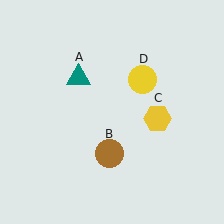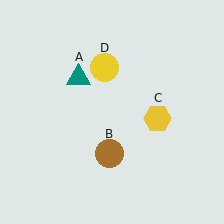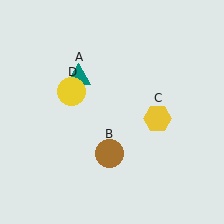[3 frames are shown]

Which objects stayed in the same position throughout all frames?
Teal triangle (object A) and brown circle (object B) and yellow hexagon (object C) remained stationary.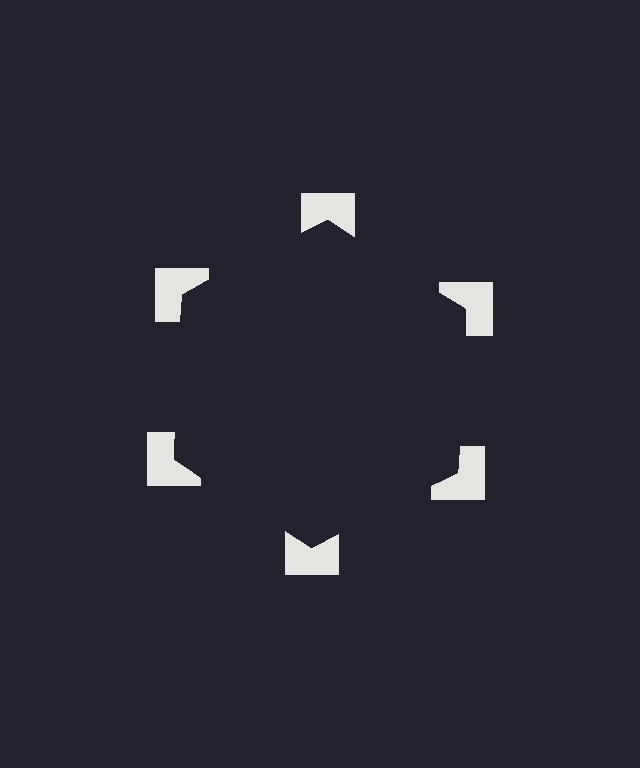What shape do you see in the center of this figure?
An illusory hexagon — its edges are inferred from the aligned wedge cuts in the notched squares, not physically drawn.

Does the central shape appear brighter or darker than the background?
It typically appears slightly darker than the background, even though no actual brightness change is drawn.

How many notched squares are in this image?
There are 6 — one at each vertex of the illusory hexagon.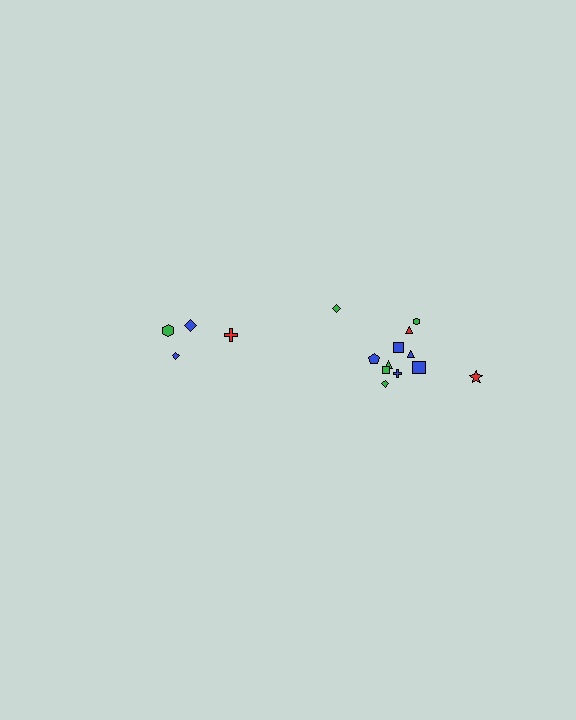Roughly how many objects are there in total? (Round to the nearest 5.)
Roughly 15 objects in total.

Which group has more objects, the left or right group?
The right group.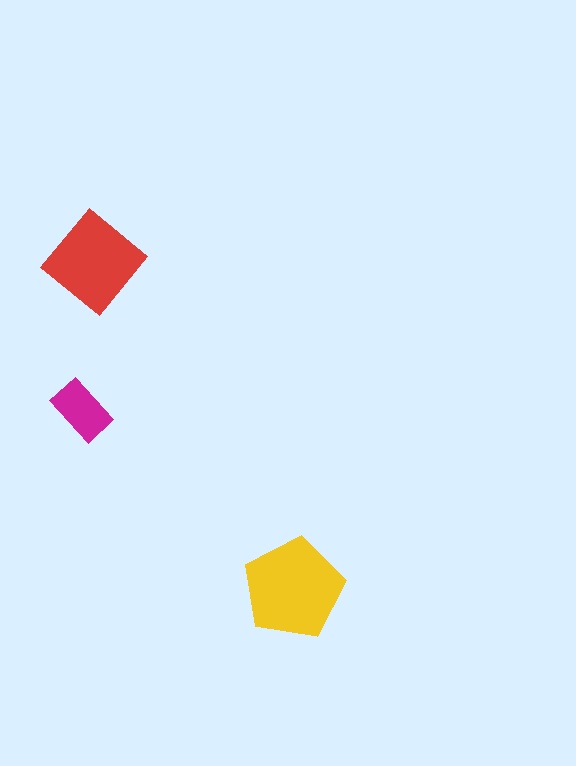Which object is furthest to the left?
The magenta rectangle is leftmost.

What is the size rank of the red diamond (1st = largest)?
2nd.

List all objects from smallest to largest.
The magenta rectangle, the red diamond, the yellow pentagon.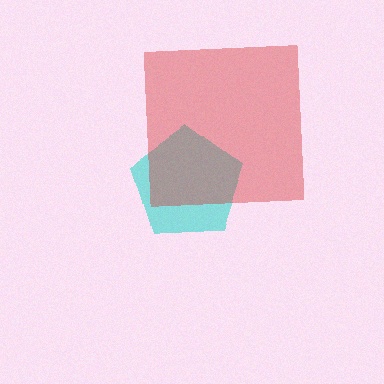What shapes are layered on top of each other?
The layered shapes are: a cyan pentagon, a red square.